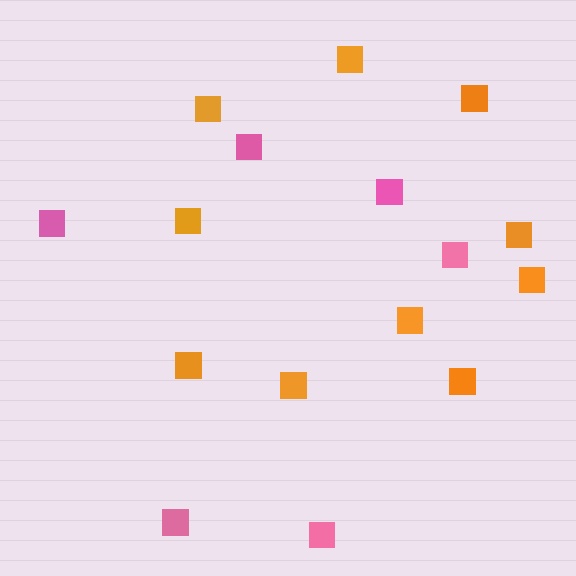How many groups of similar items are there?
There are 2 groups: one group of pink squares (6) and one group of orange squares (10).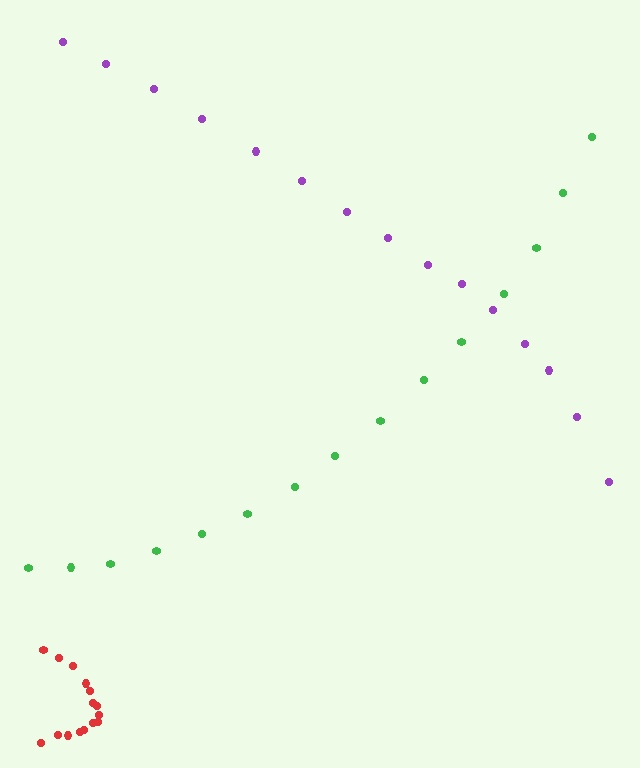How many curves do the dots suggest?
There are 3 distinct paths.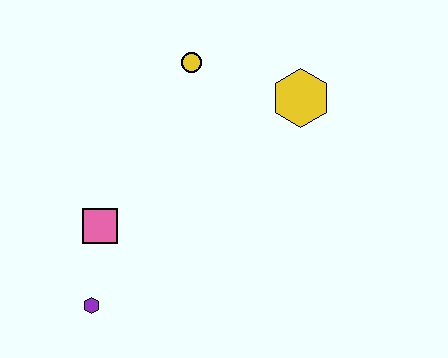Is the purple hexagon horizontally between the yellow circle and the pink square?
No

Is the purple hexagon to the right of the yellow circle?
No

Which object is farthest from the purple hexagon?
The yellow hexagon is farthest from the purple hexagon.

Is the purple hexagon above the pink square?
No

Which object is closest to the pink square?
The purple hexagon is closest to the pink square.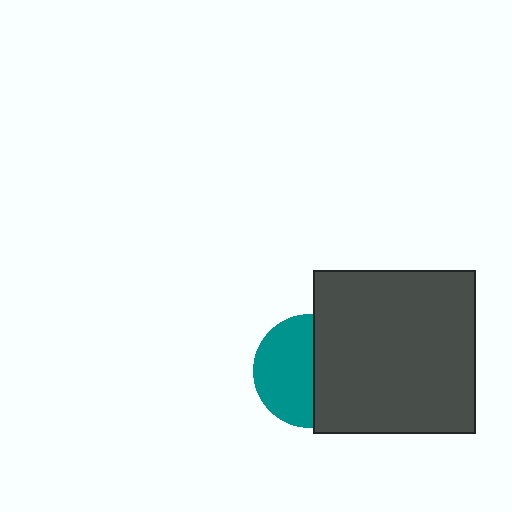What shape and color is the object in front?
The object in front is a dark gray square.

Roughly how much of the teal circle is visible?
About half of it is visible (roughly 54%).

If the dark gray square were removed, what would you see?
You would see the complete teal circle.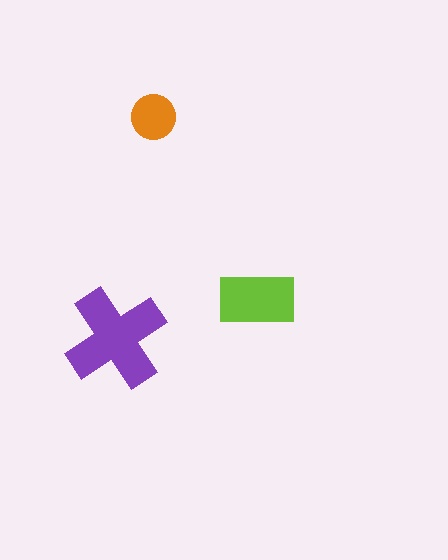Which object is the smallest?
The orange circle.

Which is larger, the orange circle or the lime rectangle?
The lime rectangle.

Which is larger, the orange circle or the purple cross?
The purple cross.